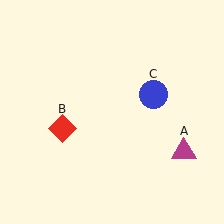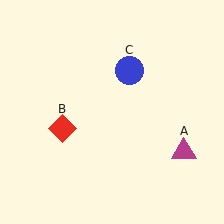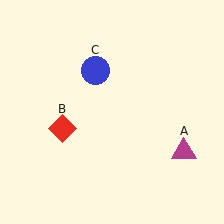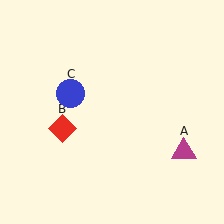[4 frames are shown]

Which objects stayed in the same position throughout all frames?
Magenta triangle (object A) and red diamond (object B) remained stationary.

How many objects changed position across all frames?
1 object changed position: blue circle (object C).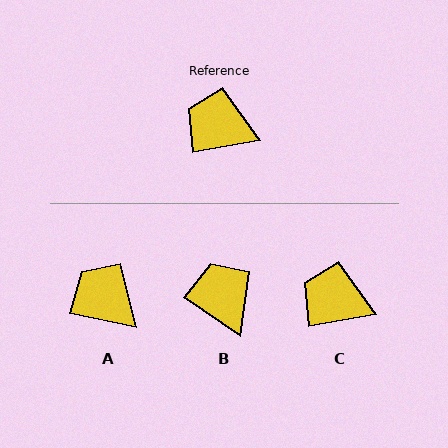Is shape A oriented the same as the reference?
No, it is off by about 21 degrees.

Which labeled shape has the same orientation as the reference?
C.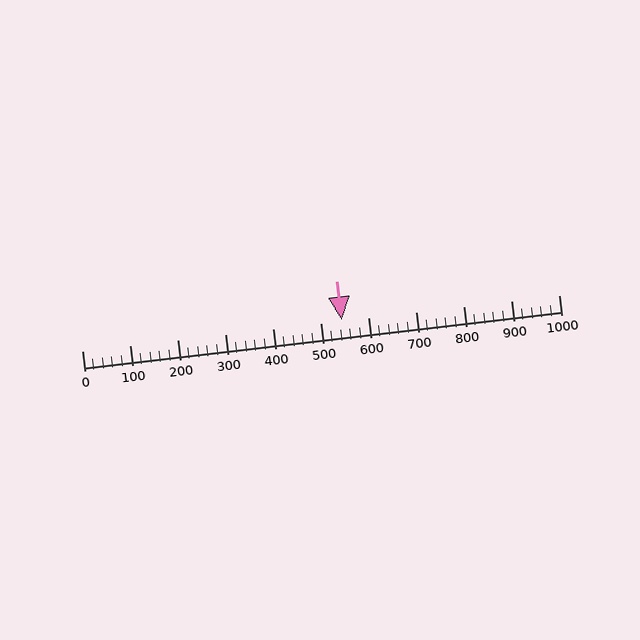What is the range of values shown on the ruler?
The ruler shows values from 0 to 1000.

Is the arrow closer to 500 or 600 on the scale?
The arrow is closer to 500.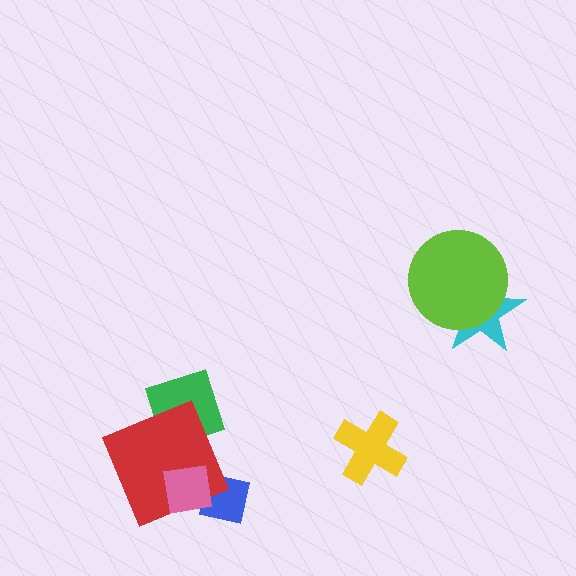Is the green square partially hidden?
Yes, it is partially covered by another shape.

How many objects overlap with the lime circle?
1 object overlaps with the lime circle.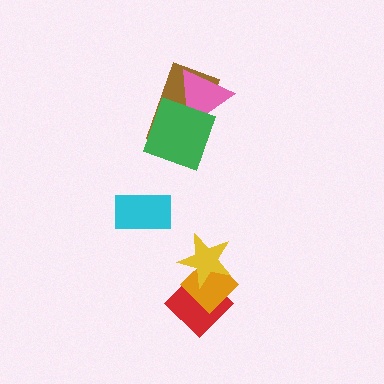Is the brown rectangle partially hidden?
Yes, it is partially covered by another shape.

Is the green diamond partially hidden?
No, no other shape covers it.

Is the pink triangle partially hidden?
Yes, it is partially covered by another shape.